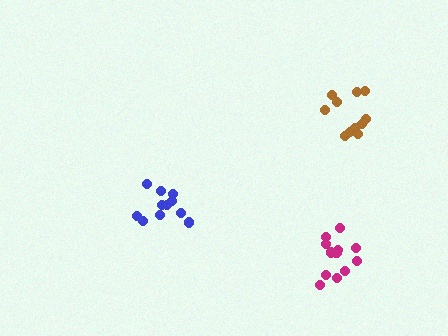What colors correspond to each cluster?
The clusters are colored: blue, magenta, brown.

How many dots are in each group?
Group 1: 11 dots, Group 2: 12 dots, Group 3: 11 dots (34 total).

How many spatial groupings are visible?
There are 3 spatial groupings.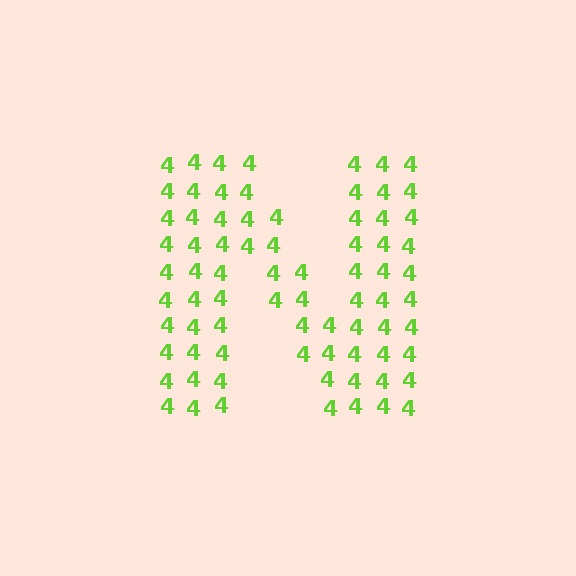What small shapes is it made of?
It is made of small digit 4's.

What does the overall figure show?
The overall figure shows the letter N.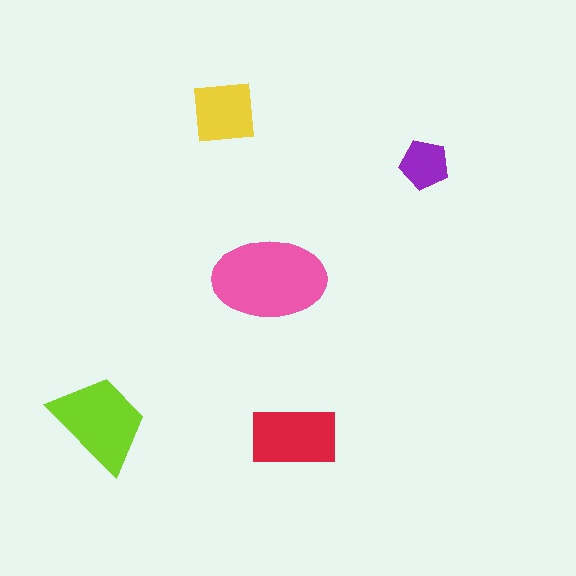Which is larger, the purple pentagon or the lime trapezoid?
The lime trapezoid.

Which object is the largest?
The pink ellipse.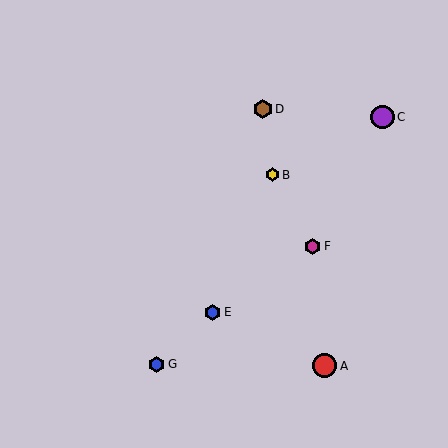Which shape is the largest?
The red circle (labeled A) is the largest.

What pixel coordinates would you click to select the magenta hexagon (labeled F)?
Click at (313, 246) to select the magenta hexagon F.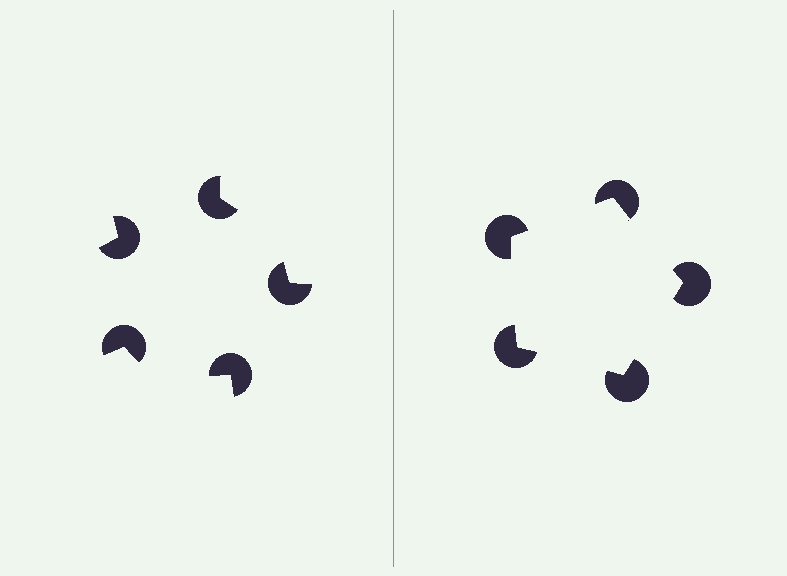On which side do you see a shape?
An illusory pentagon appears on the right side. On the left side the wedge cuts are rotated, so no coherent shape forms.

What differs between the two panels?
The pac-man discs are positioned identically on both sides; only the wedge orientations differ. On the right they align to a pentagon; on the left they are misaligned.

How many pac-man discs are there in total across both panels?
10 — 5 on each side.